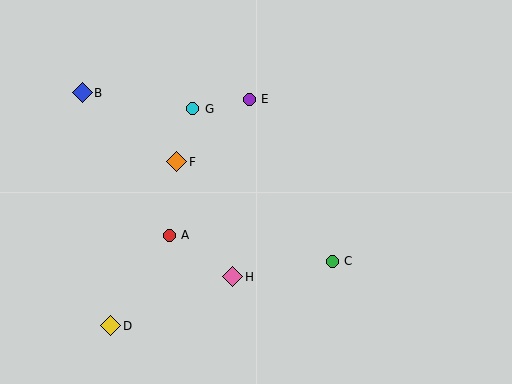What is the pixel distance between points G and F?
The distance between G and F is 55 pixels.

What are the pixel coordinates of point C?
Point C is at (332, 261).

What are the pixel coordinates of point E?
Point E is at (249, 99).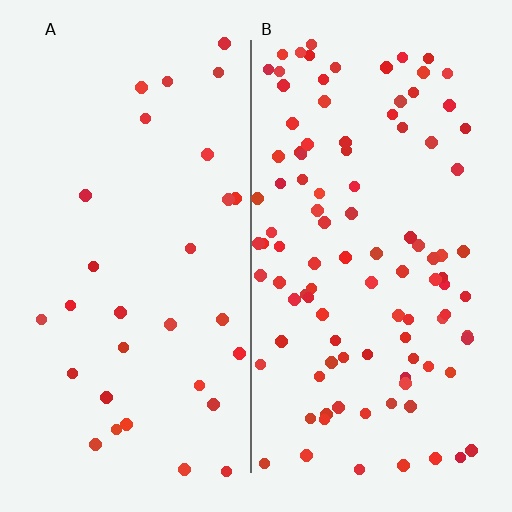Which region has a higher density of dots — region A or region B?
B (the right).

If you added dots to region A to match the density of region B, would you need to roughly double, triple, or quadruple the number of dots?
Approximately triple.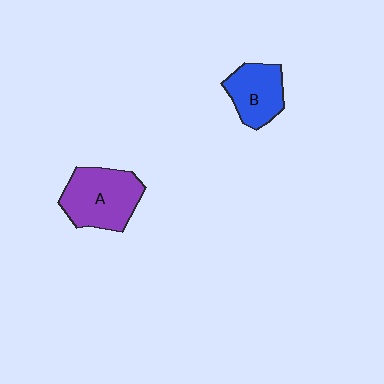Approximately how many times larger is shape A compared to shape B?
Approximately 1.4 times.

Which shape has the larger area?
Shape A (purple).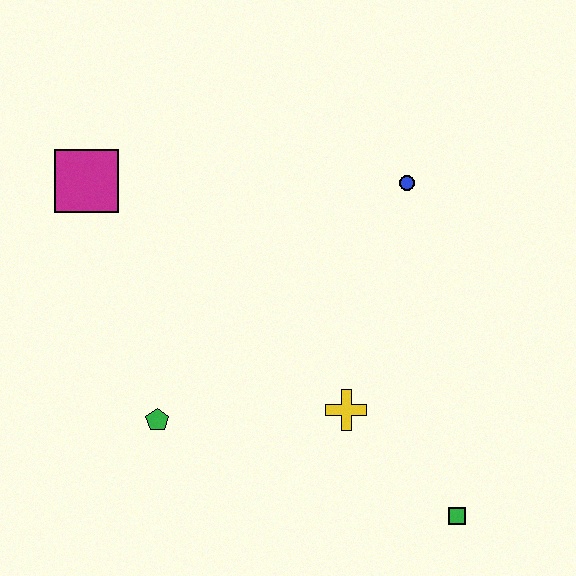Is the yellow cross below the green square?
No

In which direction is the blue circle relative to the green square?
The blue circle is above the green square.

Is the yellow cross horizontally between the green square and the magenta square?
Yes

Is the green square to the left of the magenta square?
No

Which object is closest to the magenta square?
The green pentagon is closest to the magenta square.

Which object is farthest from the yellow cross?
The magenta square is farthest from the yellow cross.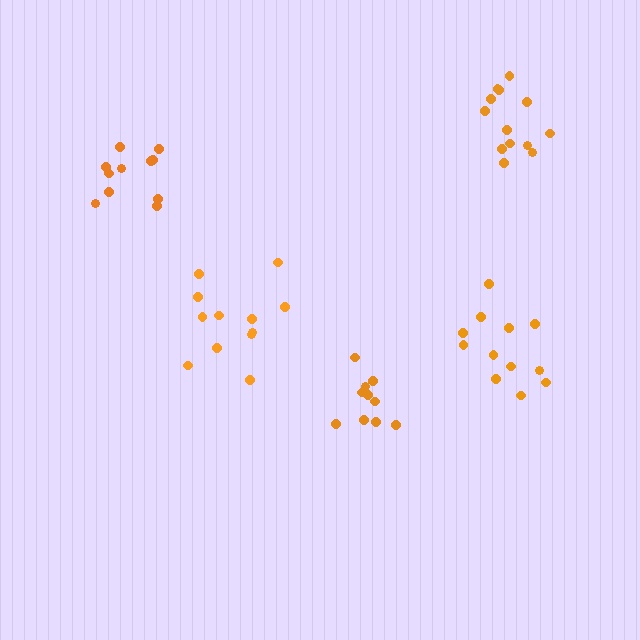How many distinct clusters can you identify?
There are 5 distinct clusters.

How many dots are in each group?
Group 1: 12 dots, Group 2: 12 dots, Group 3: 13 dots, Group 4: 11 dots, Group 5: 10 dots (58 total).